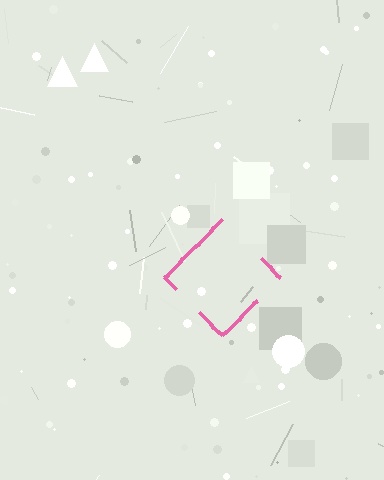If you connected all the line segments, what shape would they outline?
They would outline a diamond.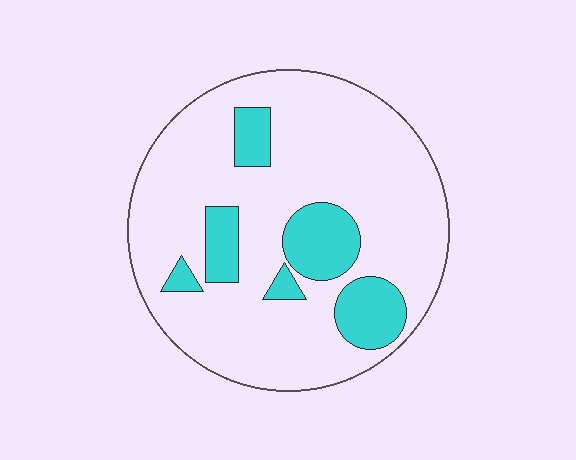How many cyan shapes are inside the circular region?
6.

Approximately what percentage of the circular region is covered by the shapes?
Approximately 20%.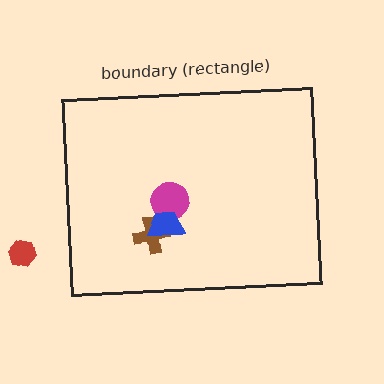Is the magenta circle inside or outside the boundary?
Inside.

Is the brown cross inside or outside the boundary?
Inside.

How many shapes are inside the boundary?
3 inside, 1 outside.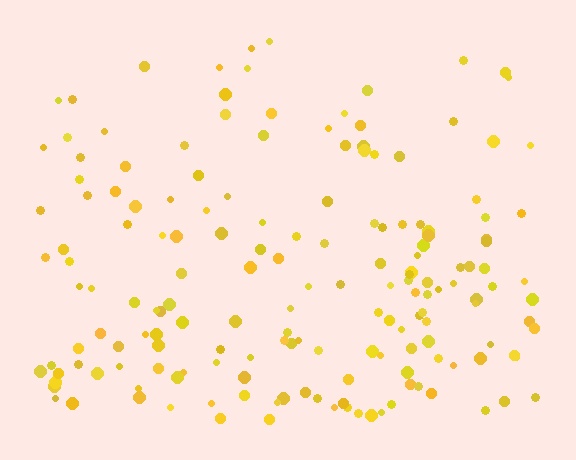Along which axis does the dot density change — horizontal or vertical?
Vertical.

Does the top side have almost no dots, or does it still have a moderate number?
Still a moderate number, just noticeably fewer than the bottom.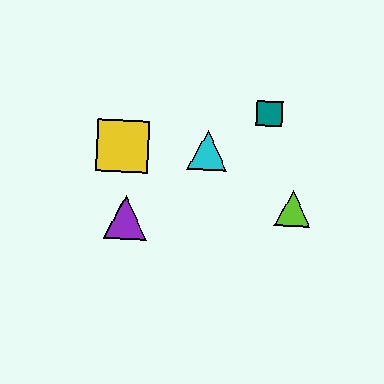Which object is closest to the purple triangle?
The yellow square is closest to the purple triangle.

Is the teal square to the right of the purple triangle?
Yes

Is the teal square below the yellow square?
No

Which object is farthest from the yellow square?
The lime triangle is farthest from the yellow square.